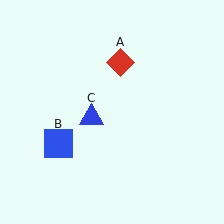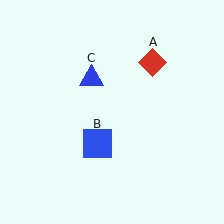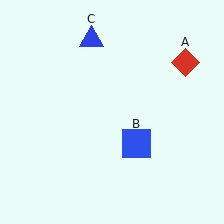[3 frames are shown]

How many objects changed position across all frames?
3 objects changed position: red diamond (object A), blue square (object B), blue triangle (object C).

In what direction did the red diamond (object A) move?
The red diamond (object A) moved right.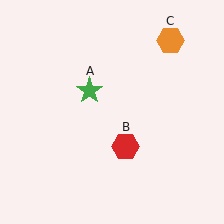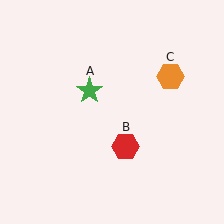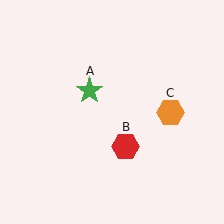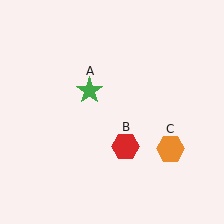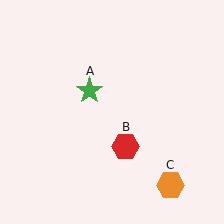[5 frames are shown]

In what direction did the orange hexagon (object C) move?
The orange hexagon (object C) moved down.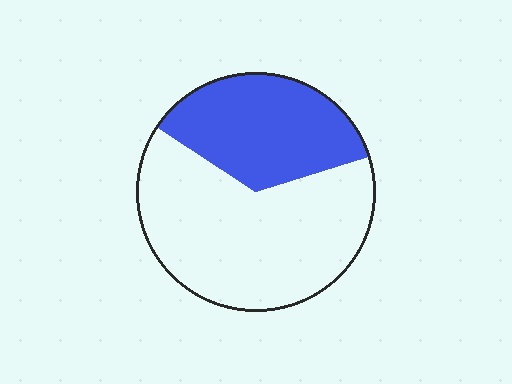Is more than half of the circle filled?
No.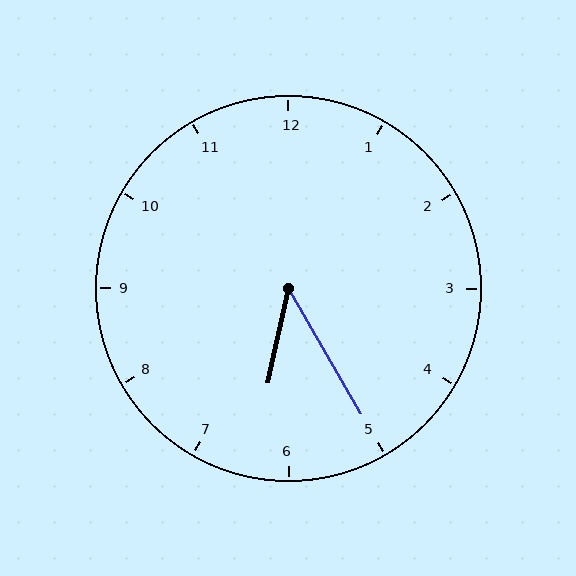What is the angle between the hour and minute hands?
Approximately 42 degrees.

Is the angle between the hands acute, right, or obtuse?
It is acute.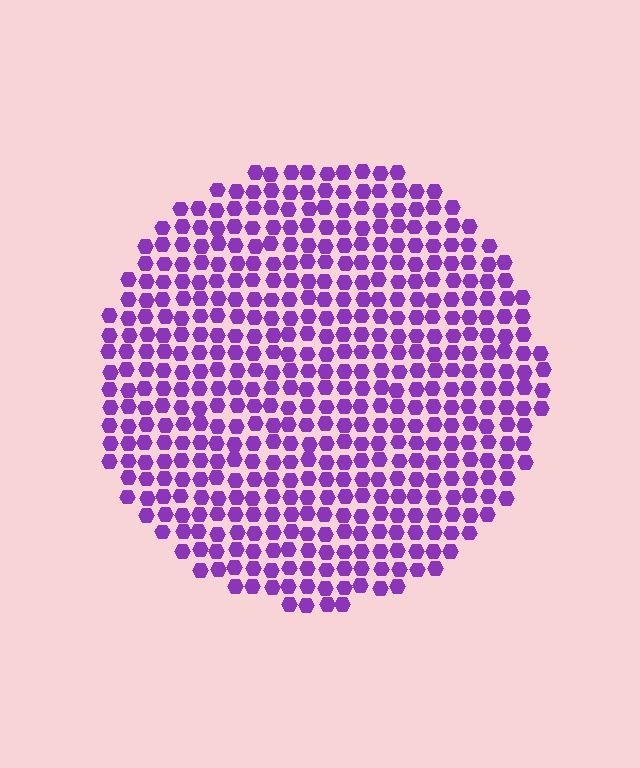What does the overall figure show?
The overall figure shows a circle.